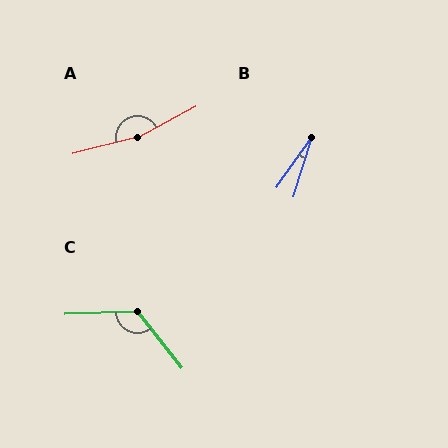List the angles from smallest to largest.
B (18°), C (126°), A (166°).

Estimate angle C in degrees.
Approximately 126 degrees.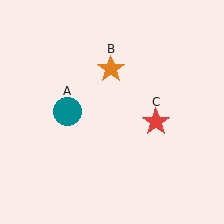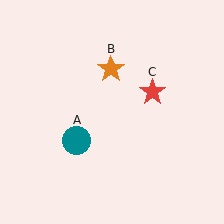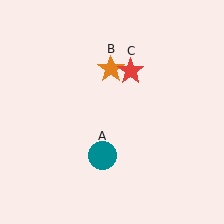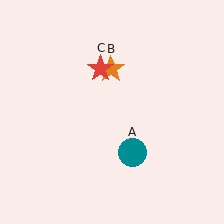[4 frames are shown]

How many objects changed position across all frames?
2 objects changed position: teal circle (object A), red star (object C).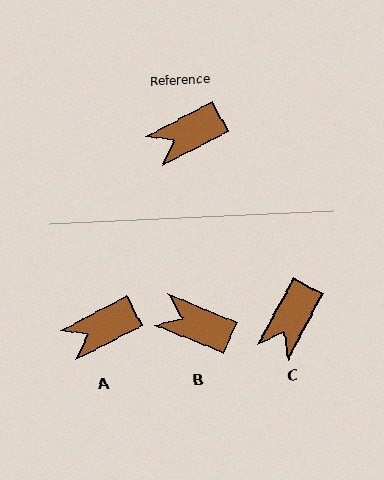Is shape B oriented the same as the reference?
No, it is off by about 50 degrees.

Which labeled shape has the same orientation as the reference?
A.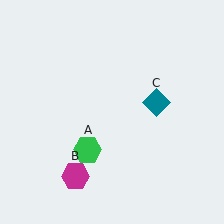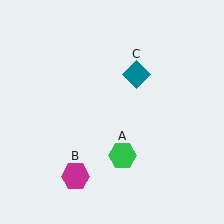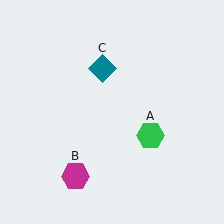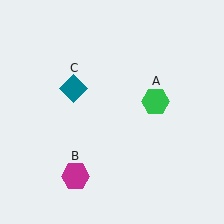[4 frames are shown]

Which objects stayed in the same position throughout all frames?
Magenta hexagon (object B) remained stationary.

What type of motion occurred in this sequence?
The green hexagon (object A), teal diamond (object C) rotated counterclockwise around the center of the scene.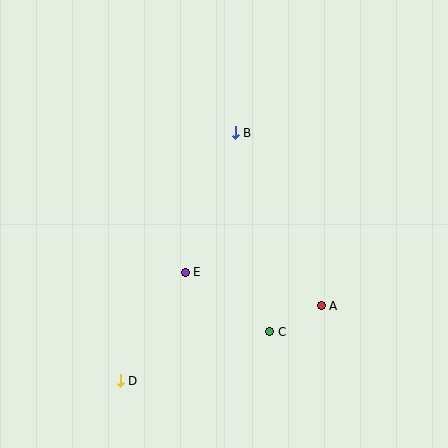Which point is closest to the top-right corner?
Point B is closest to the top-right corner.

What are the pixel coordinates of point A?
Point A is at (321, 306).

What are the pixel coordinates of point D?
Point D is at (120, 381).